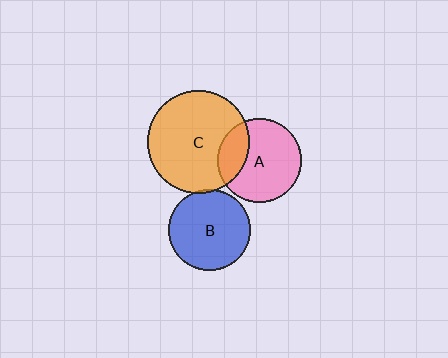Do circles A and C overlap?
Yes.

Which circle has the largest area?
Circle C (orange).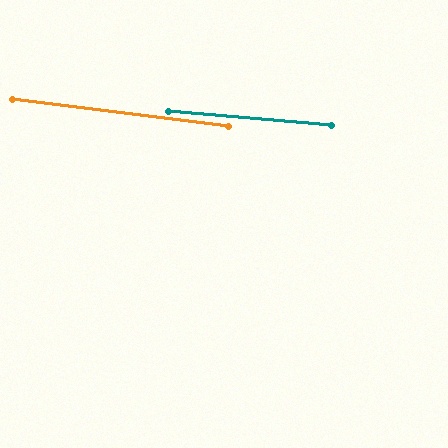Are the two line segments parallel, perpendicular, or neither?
Parallel — their directions differ by only 1.9°.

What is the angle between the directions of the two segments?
Approximately 2 degrees.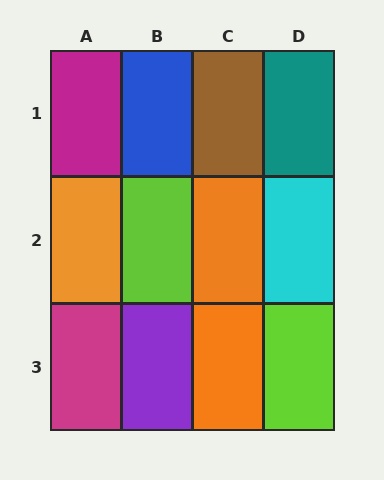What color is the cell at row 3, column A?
Magenta.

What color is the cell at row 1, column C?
Brown.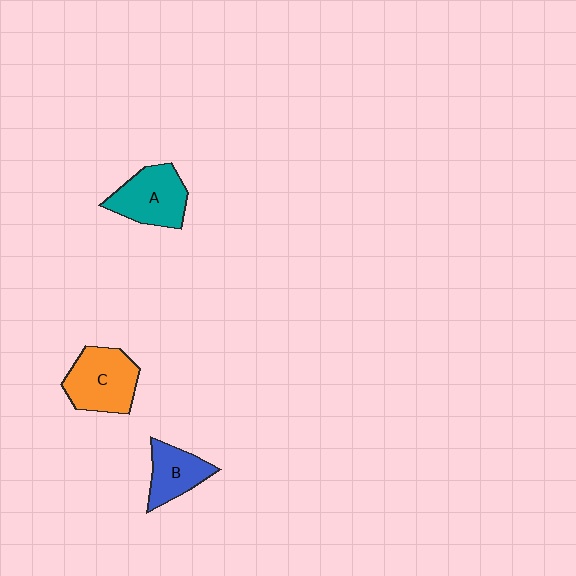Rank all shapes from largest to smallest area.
From largest to smallest: C (orange), A (teal), B (blue).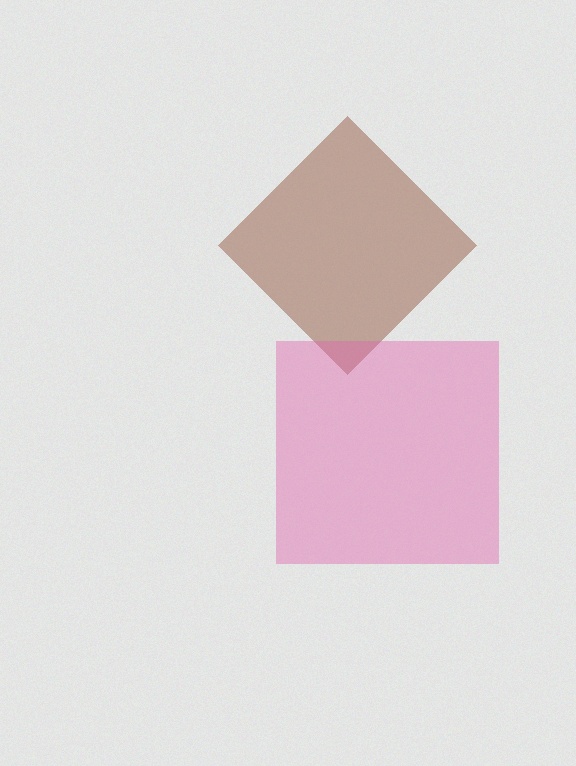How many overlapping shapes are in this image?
There are 2 overlapping shapes in the image.